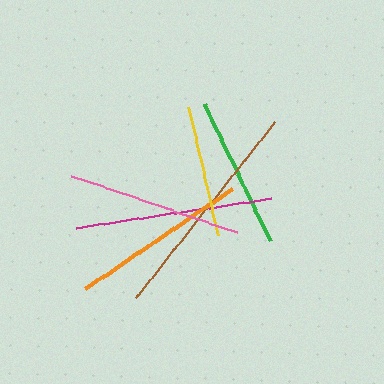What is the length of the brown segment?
The brown segment is approximately 225 pixels long.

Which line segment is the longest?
The brown line is the longest at approximately 225 pixels.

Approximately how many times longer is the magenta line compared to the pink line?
The magenta line is approximately 1.1 times the length of the pink line.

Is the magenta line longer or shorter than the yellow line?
The magenta line is longer than the yellow line.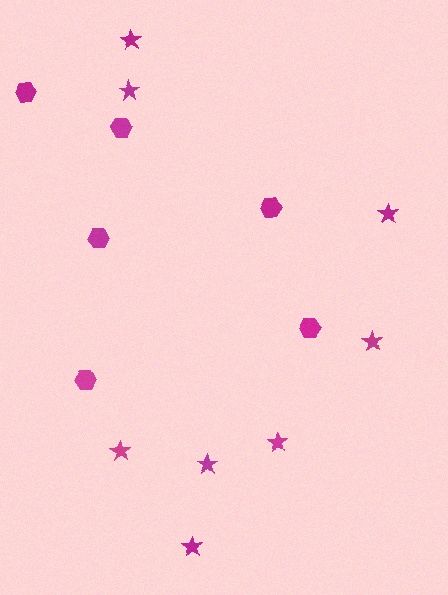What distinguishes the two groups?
There are 2 groups: one group of hexagons (6) and one group of stars (8).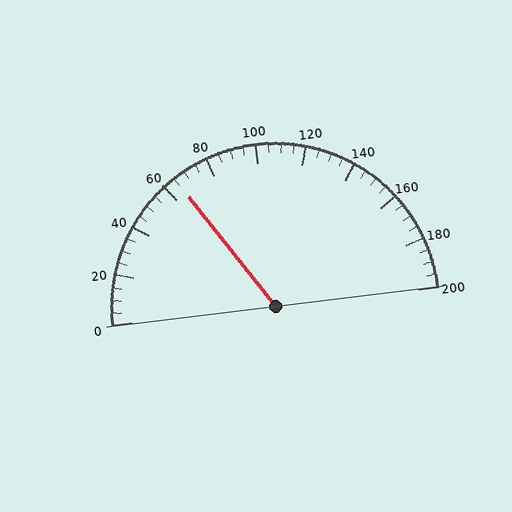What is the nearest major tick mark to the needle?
The nearest major tick mark is 60.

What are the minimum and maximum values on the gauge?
The gauge ranges from 0 to 200.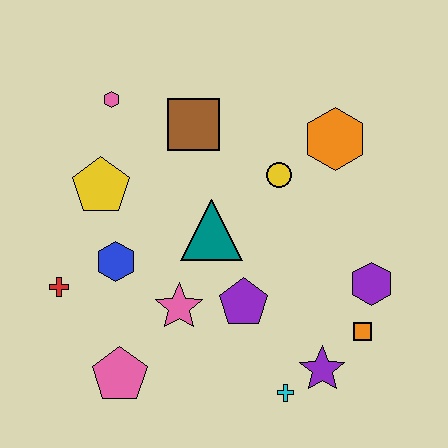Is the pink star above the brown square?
No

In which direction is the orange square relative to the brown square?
The orange square is below the brown square.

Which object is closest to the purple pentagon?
The pink star is closest to the purple pentagon.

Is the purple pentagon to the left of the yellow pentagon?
No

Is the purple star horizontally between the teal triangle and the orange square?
Yes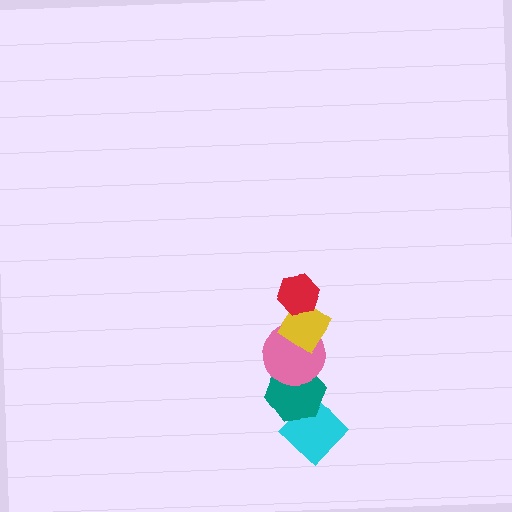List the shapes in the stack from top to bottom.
From top to bottom: the red hexagon, the yellow diamond, the pink circle, the teal hexagon, the cyan diamond.